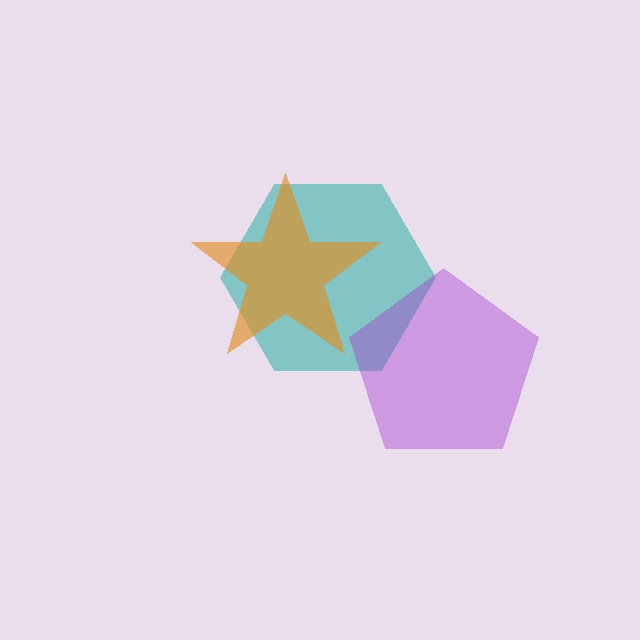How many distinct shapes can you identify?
There are 3 distinct shapes: a teal hexagon, a purple pentagon, an orange star.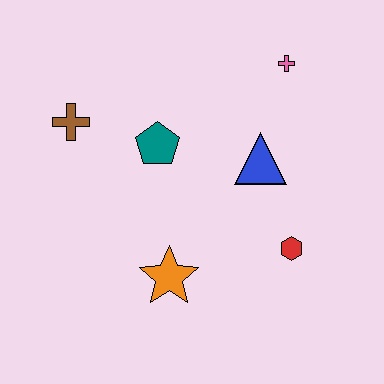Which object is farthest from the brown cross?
The red hexagon is farthest from the brown cross.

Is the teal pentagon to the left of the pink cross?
Yes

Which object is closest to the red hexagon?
The blue triangle is closest to the red hexagon.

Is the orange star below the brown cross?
Yes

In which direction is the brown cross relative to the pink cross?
The brown cross is to the left of the pink cross.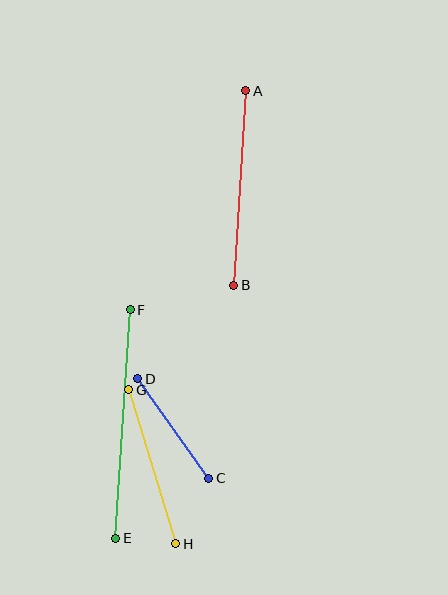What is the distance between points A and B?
The distance is approximately 195 pixels.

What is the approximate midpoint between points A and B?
The midpoint is at approximately (240, 188) pixels.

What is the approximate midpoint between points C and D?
The midpoint is at approximately (173, 428) pixels.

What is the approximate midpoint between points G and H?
The midpoint is at approximately (152, 467) pixels.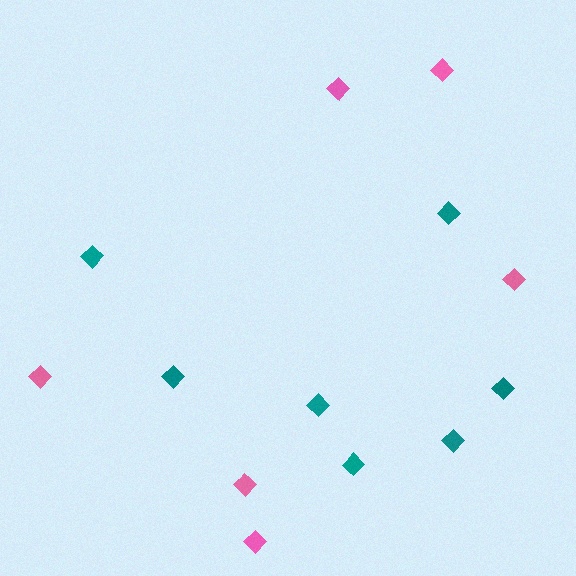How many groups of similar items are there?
There are 2 groups: one group of pink diamonds (6) and one group of teal diamonds (7).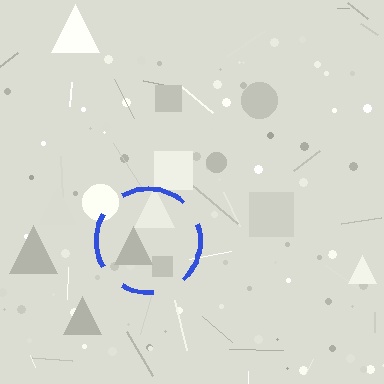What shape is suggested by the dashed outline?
The dashed outline suggests a circle.